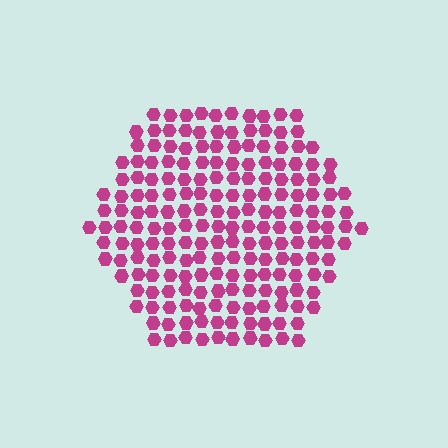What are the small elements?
The small elements are hexagons.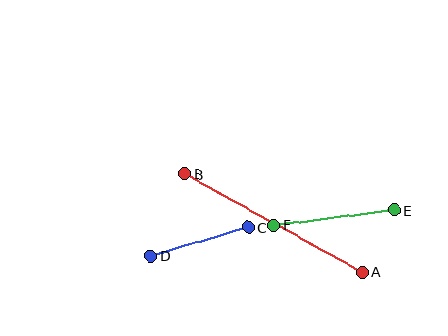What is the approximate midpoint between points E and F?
The midpoint is at approximately (334, 217) pixels.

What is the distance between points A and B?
The distance is approximately 203 pixels.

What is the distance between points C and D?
The distance is approximately 101 pixels.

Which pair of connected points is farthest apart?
Points A and B are farthest apart.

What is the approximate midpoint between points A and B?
The midpoint is at approximately (273, 223) pixels.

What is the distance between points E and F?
The distance is approximately 122 pixels.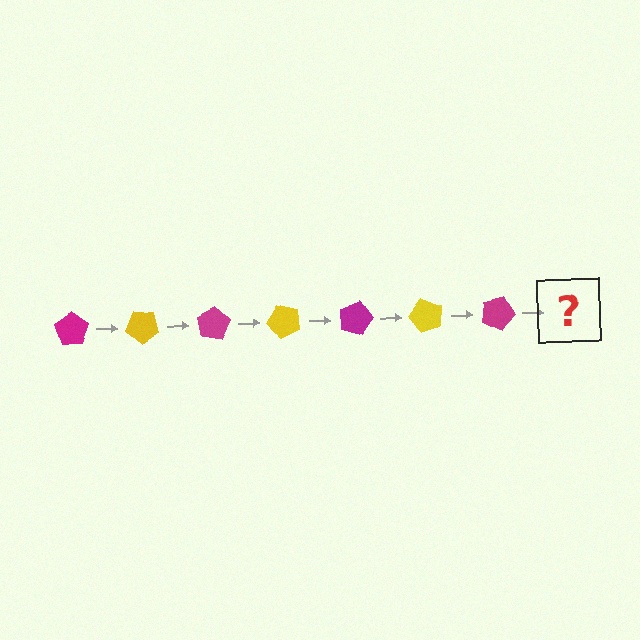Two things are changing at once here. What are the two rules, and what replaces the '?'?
The two rules are that it rotates 40 degrees each step and the color cycles through magenta and yellow. The '?' should be a yellow pentagon, rotated 280 degrees from the start.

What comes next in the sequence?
The next element should be a yellow pentagon, rotated 280 degrees from the start.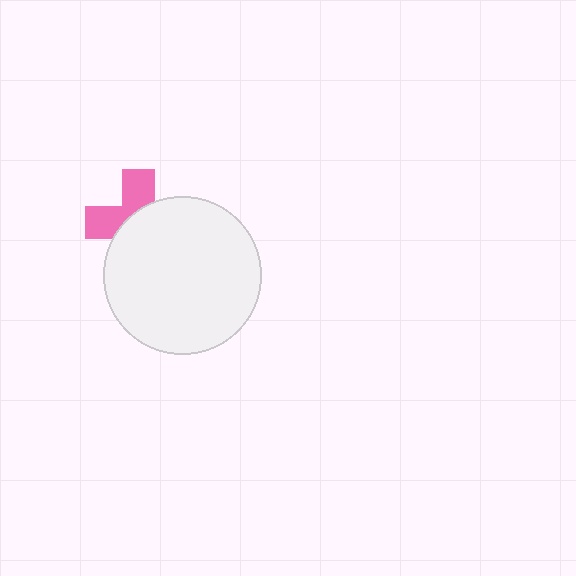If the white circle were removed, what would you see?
You would see the complete pink cross.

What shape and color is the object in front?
The object in front is a white circle.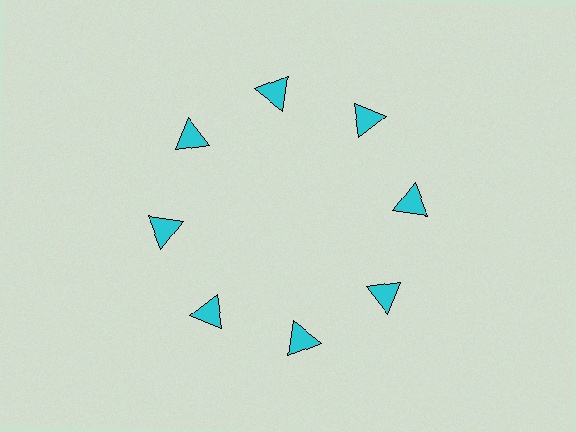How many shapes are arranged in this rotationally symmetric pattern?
There are 8 shapes, arranged in 8 groups of 1.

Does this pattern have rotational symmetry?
Yes, this pattern has 8-fold rotational symmetry. It looks the same after rotating 45 degrees around the center.